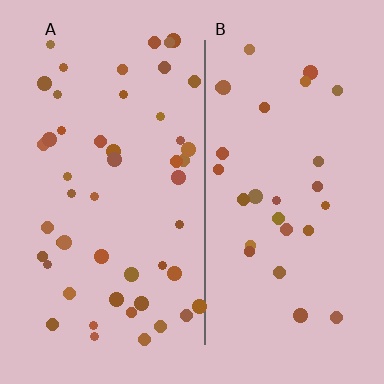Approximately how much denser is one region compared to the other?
Approximately 1.7× — region A over region B.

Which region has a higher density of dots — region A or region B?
A (the left).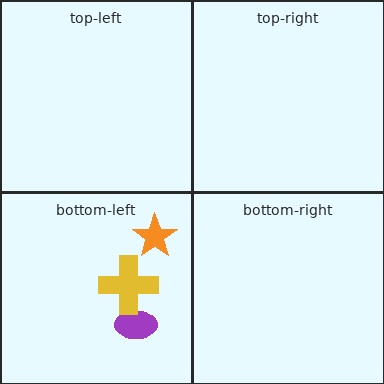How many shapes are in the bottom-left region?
3.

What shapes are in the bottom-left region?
The purple ellipse, the yellow cross, the orange star.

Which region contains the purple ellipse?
The bottom-left region.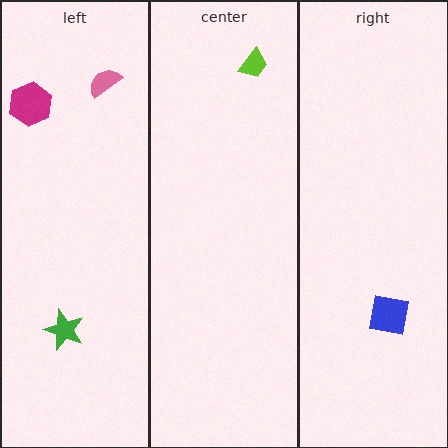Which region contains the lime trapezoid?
The center region.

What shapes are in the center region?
The lime trapezoid.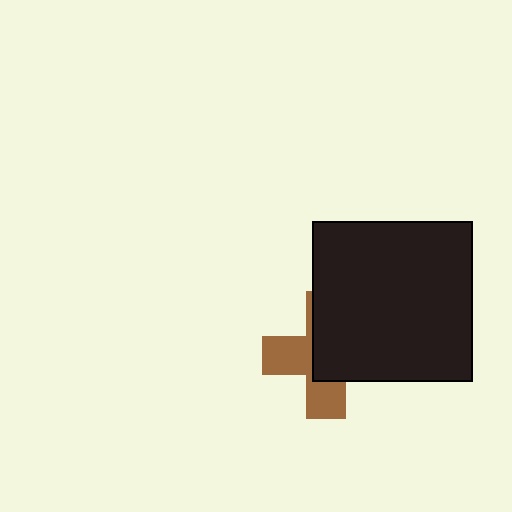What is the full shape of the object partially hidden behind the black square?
The partially hidden object is a brown cross.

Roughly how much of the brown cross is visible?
A small part of it is visible (roughly 44%).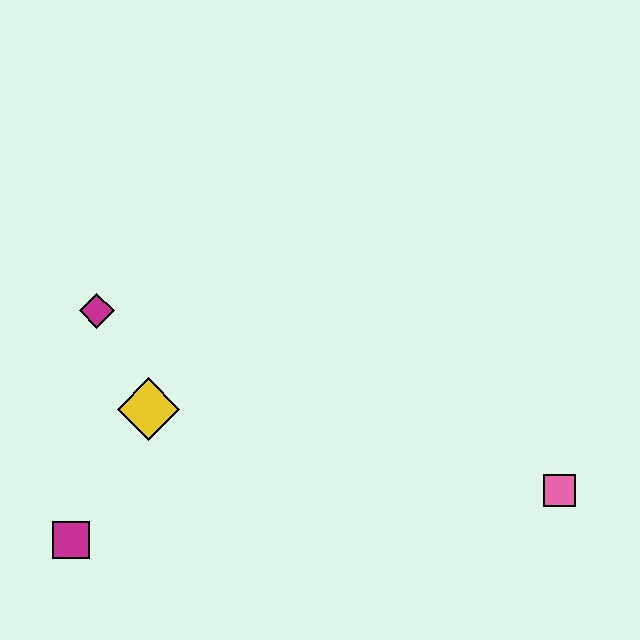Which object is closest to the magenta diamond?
The yellow diamond is closest to the magenta diamond.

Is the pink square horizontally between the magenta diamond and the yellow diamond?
No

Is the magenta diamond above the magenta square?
Yes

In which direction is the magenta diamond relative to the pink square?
The magenta diamond is to the left of the pink square.